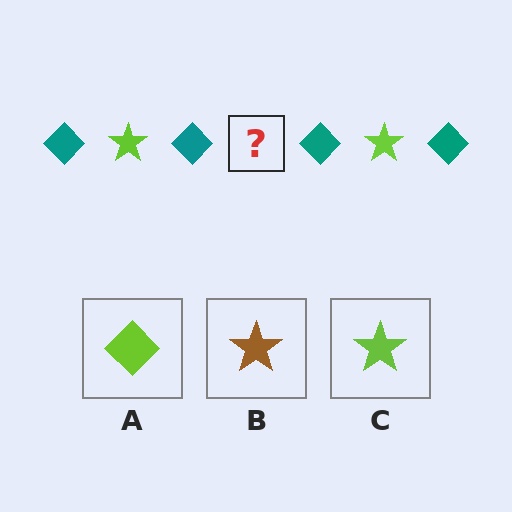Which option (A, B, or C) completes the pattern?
C.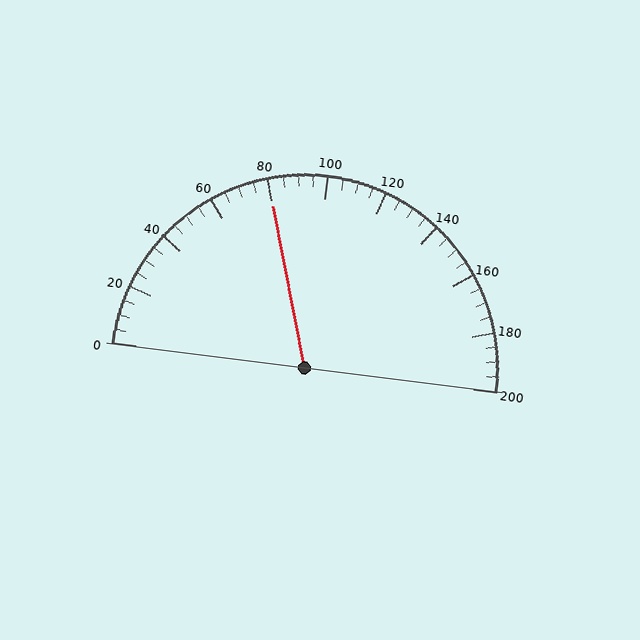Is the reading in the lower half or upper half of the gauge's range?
The reading is in the lower half of the range (0 to 200).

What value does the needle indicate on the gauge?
The needle indicates approximately 80.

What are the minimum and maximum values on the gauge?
The gauge ranges from 0 to 200.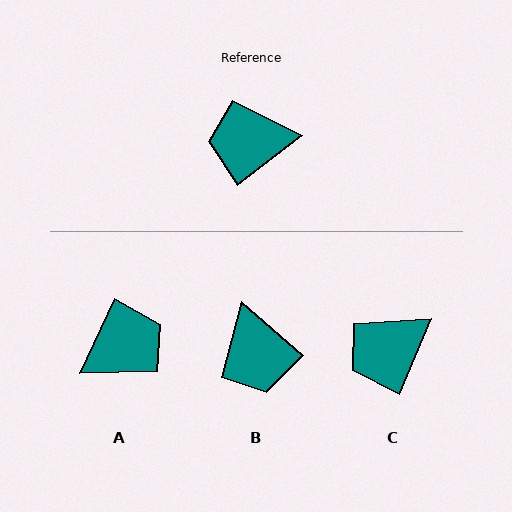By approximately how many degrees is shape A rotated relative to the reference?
Approximately 152 degrees clockwise.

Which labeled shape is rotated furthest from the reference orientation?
A, about 152 degrees away.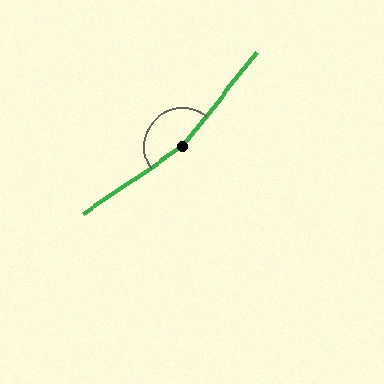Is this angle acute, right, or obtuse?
It is obtuse.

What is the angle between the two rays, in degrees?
Approximately 163 degrees.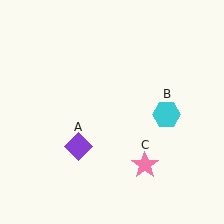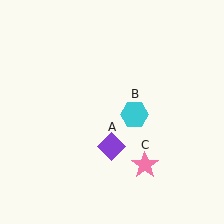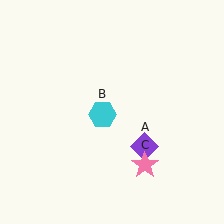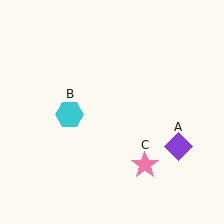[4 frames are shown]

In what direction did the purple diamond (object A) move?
The purple diamond (object A) moved right.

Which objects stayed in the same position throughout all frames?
Pink star (object C) remained stationary.